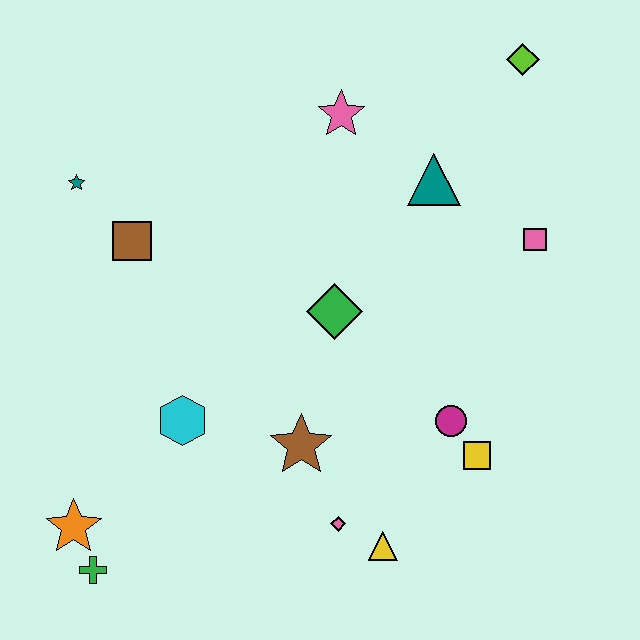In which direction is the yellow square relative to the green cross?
The yellow square is to the right of the green cross.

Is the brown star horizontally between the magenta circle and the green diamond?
No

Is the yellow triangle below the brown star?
Yes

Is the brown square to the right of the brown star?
No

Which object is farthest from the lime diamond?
The green cross is farthest from the lime diamond.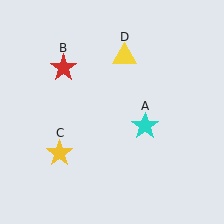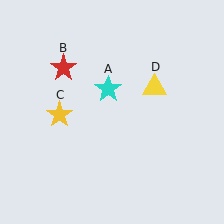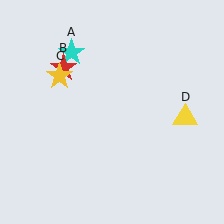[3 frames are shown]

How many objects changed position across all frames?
3 objects changed position: cyan star (object A), yellow star (object C), yellow triangle (object D).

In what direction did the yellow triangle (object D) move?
The yellow triangle (object D) moved down and to the right.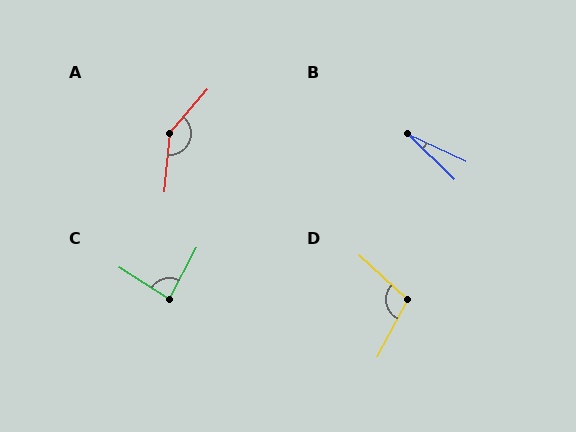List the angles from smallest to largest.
B (19°), C (85°), D (104°), A (144°).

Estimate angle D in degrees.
Approximately 104 degrees.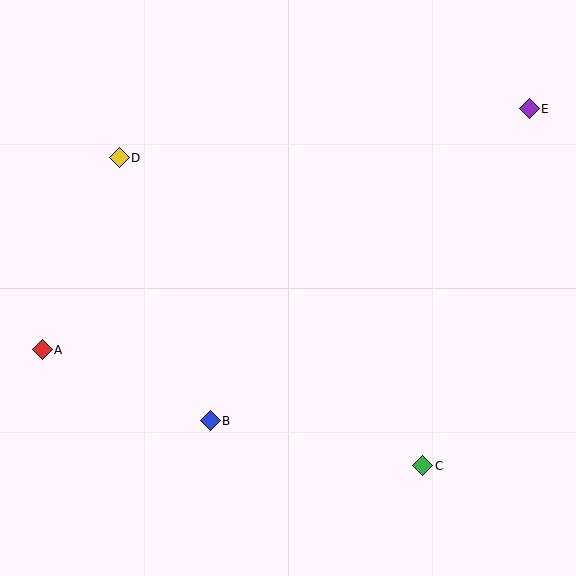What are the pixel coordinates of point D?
Point D is at (119, 158).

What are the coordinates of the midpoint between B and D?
The midpoint between B and D is at (165, 289).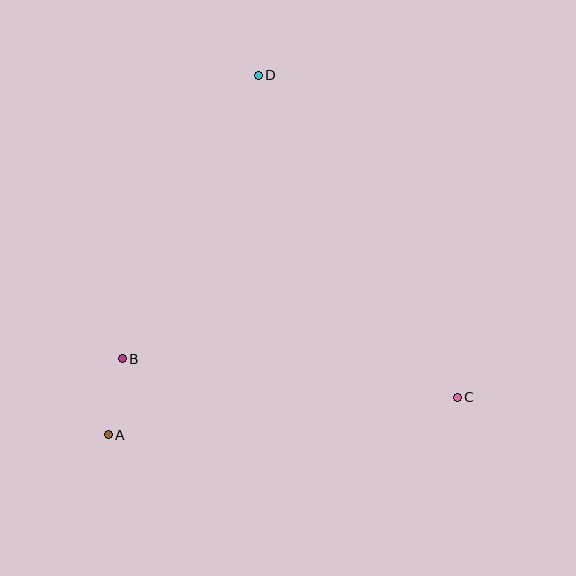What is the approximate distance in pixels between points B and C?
The distance between B and C is approximately 337 pixels.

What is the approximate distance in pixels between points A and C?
The distance between A and C is approximately 351 pixels.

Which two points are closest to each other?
Points A and B are closest to each other.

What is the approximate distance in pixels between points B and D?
The distance between B and D is approximately 314 pixels.